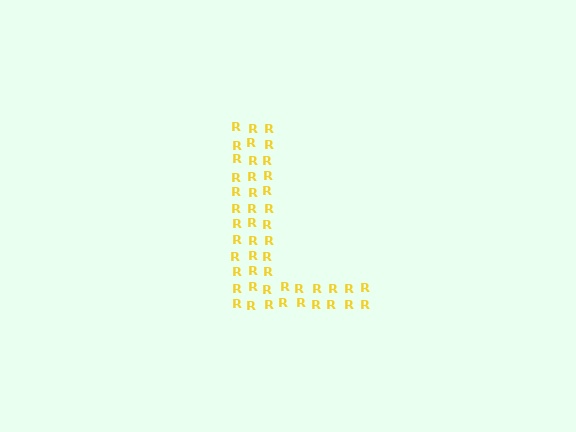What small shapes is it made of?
It is made of small letter R's.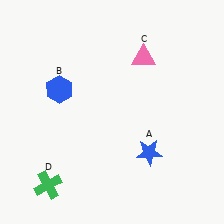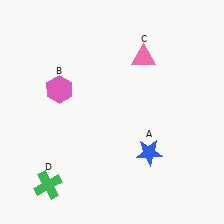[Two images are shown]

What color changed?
The hexagon (B) changed from blue in Image 1 to pink in Image 2.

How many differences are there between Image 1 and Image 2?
There is 1 difference between the two images.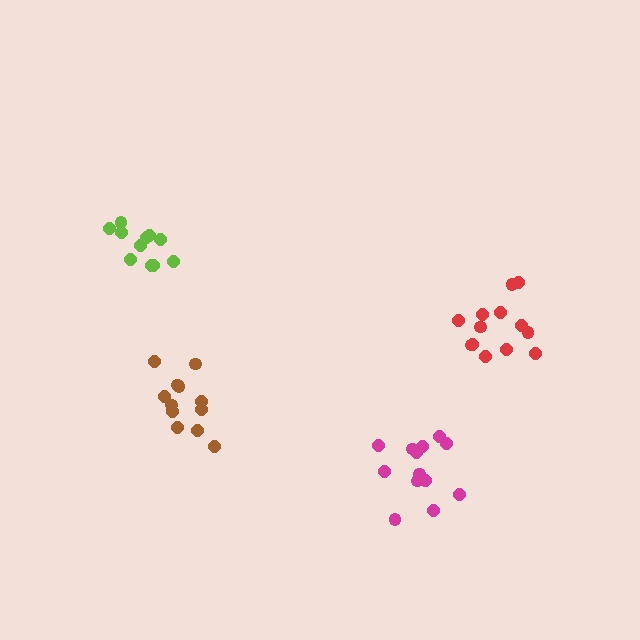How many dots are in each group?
Group 1: 12 dots, Group 2: 13 dots, Group 3: 11 dots, Group 4: 13 dots (49 total).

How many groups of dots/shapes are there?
There are 4 groups.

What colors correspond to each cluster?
The clusters are colored: brown, magenta, lime, red.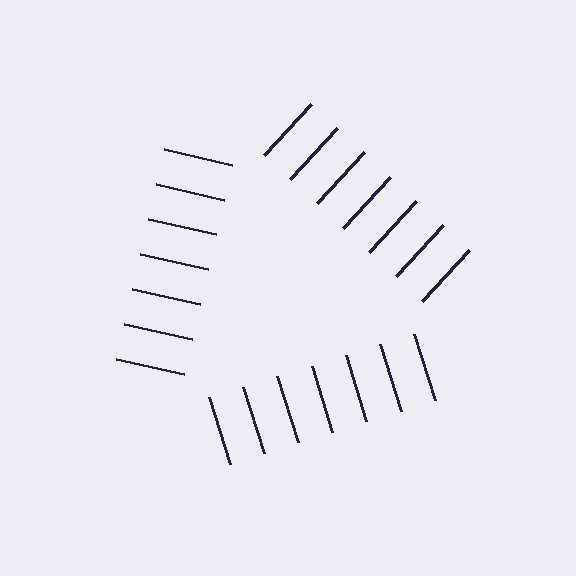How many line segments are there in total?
21 — 7 along each of the 3 edges.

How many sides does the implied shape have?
3 sides — the line-ends trace a triangle.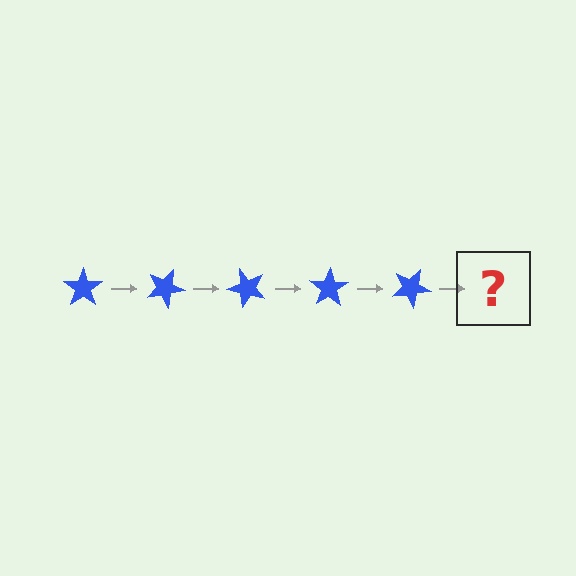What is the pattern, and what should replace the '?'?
The pattern is that the star rotates 25 degrees each step. The '?' should be a blue star rotated 125 degrees.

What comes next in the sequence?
The next element should be a blue star rotated 125 degrees.